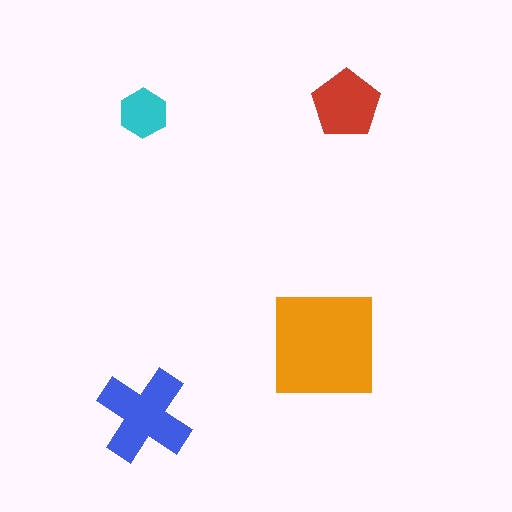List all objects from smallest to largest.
The cyan hexagon, the red pentagon, the blue cross, the orange square.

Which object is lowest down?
The blue cross is bottommost.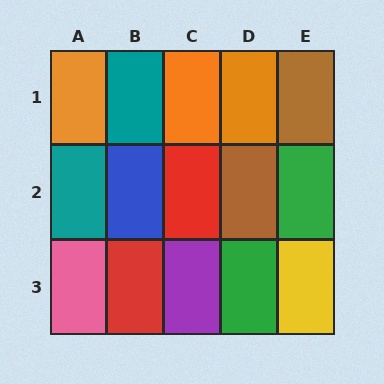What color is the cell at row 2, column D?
Brown.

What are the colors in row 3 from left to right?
Pink, red, purple, green, yellow.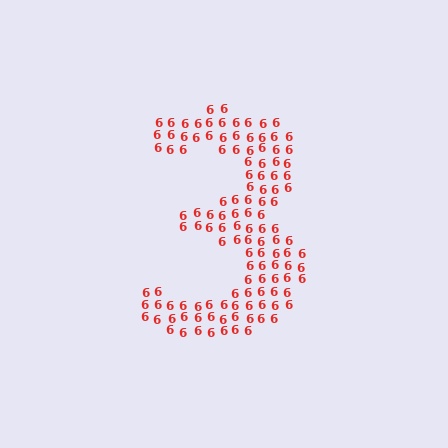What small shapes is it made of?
It is made of small digit 6's.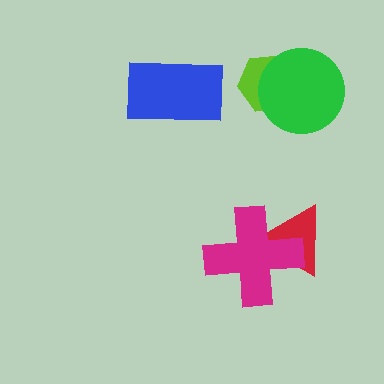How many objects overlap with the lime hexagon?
1 object overlaps with the lime hexagon.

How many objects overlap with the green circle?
1 object overlaps with the green circle.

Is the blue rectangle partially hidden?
No, no other shape covers it.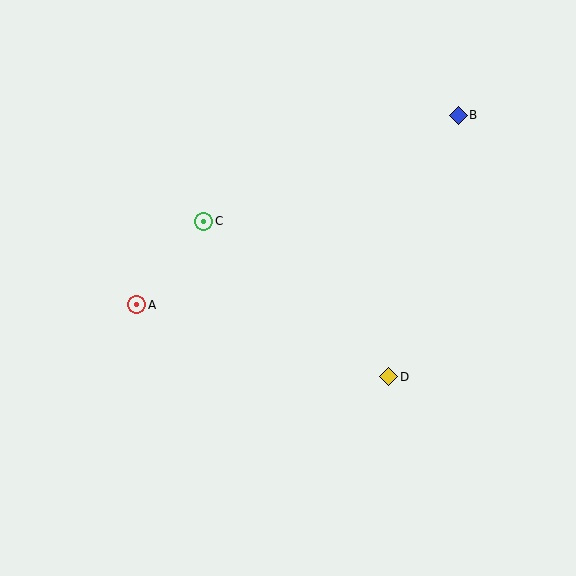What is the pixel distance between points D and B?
The distance between D and B is 271 pixels.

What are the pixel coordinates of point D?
Point D is at (389, 377).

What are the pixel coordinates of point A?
Point A is at (137, 305).